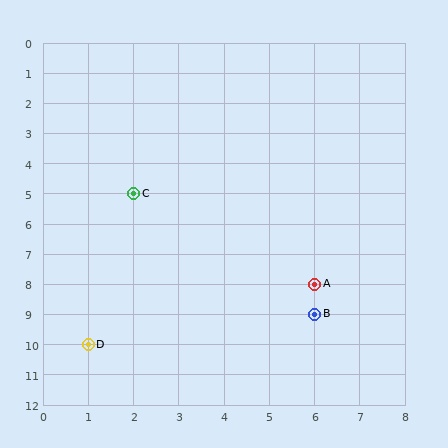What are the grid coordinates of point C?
Point C is at grid coordinates (2, 5).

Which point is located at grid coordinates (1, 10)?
Point D is at (1, 10).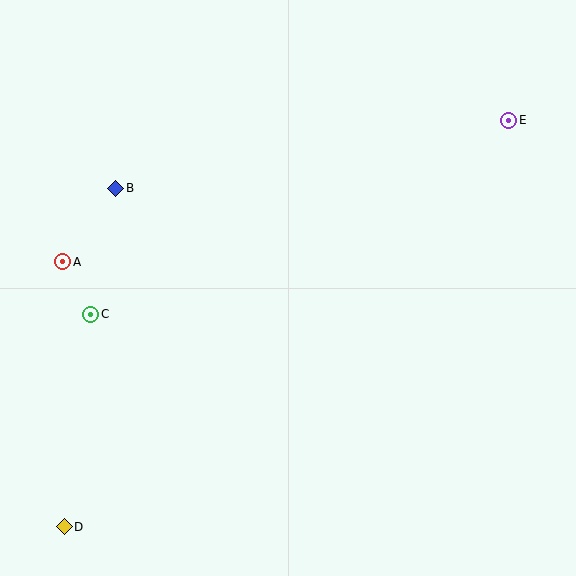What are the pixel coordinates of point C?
Point C is at (91, 314).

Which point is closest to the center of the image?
Point C at (91, 314) is closest to the center.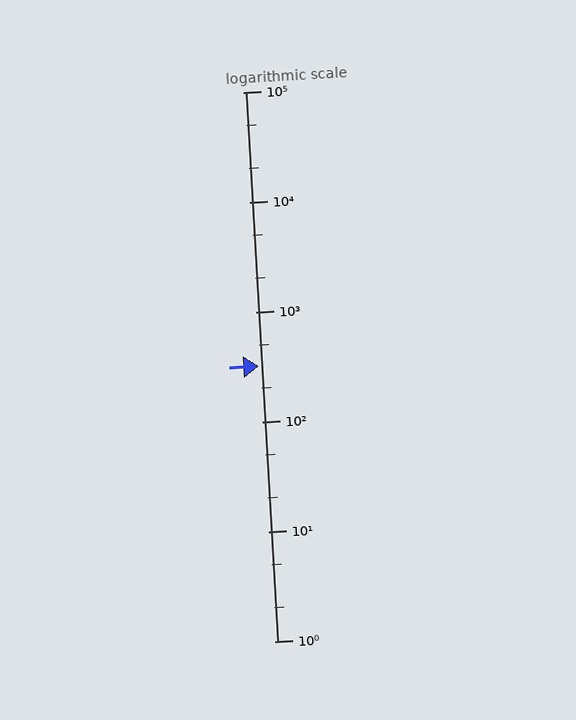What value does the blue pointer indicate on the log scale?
The pointer indicates approximately 320.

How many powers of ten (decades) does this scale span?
The scale spans 5 decades, from 1 to 100000.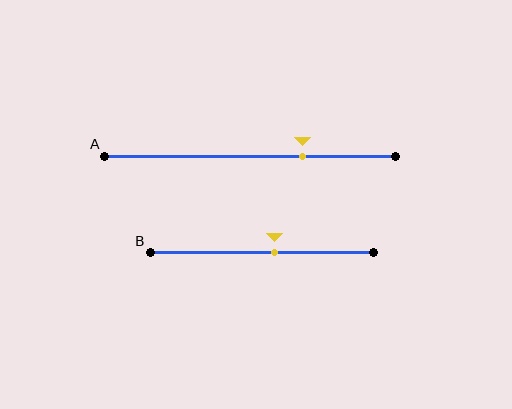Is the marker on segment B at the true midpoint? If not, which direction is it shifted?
No, the marker on segment B is shifted to the right by about 5% of the segment length.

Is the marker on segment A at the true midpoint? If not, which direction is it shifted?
No, the marker on segment A is shifted to the right by about 18% of the segment length.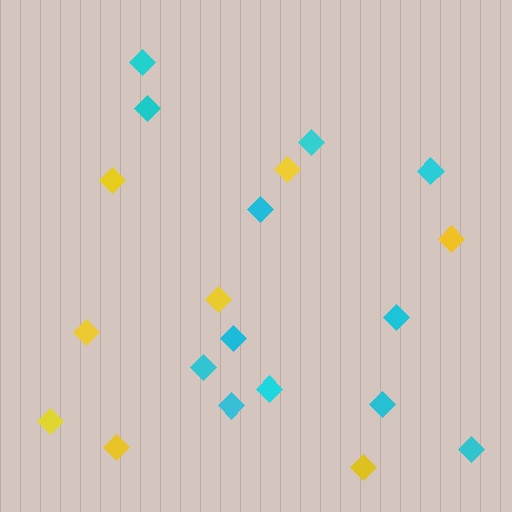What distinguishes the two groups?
There are 2 groups: one group of yellow diamonds (8) and one group of cyan diamonds (12).